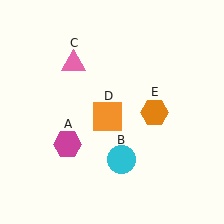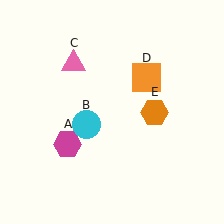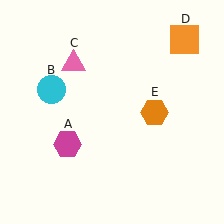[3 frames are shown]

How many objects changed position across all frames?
2 objects changed position: cyan circle (object B), orange square (object D).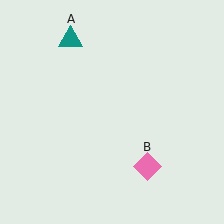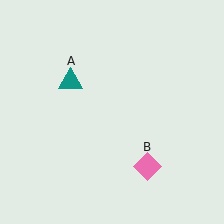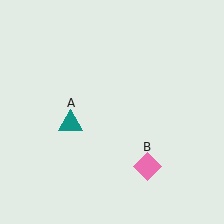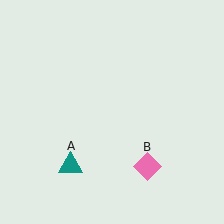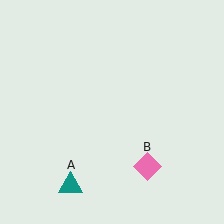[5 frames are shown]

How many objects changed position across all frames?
1 object changed position: teal triangle (object A).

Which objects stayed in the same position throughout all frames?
Pink diamond (object B) remained stationary.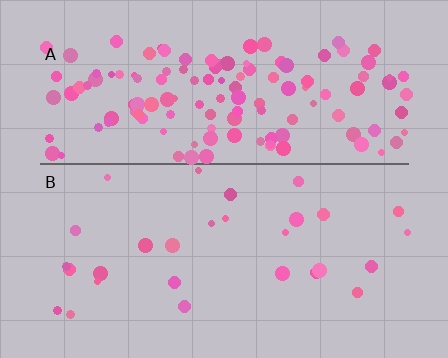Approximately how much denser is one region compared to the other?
Approximately 4.7× — region A over region B.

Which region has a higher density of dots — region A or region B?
A (the top).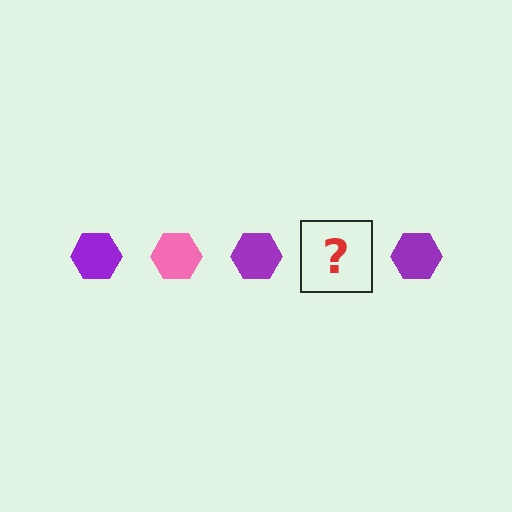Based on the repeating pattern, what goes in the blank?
The blank should be a pink hexagon.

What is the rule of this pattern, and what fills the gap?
The rule is that the pattern cycles through purple, pink hexagons. The gap should be filled with a pink hexagon.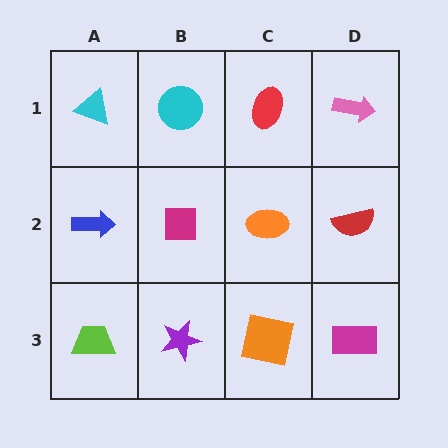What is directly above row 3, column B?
A magenta square.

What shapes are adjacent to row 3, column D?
A red semicircle (row 2, column D), an orange square (row 3, column C).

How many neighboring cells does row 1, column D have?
2.